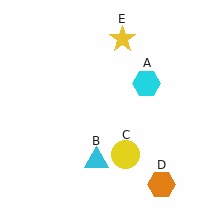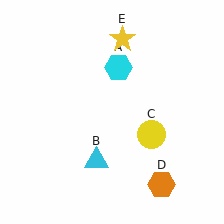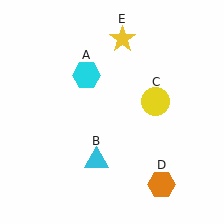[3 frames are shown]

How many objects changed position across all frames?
2 objects changed position: cyan hexagon (object A), yellow circle (object C).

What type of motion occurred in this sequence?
The cyan hexagon (object A), yellow circle (object C) rotated counterclockwise around the center of the scene.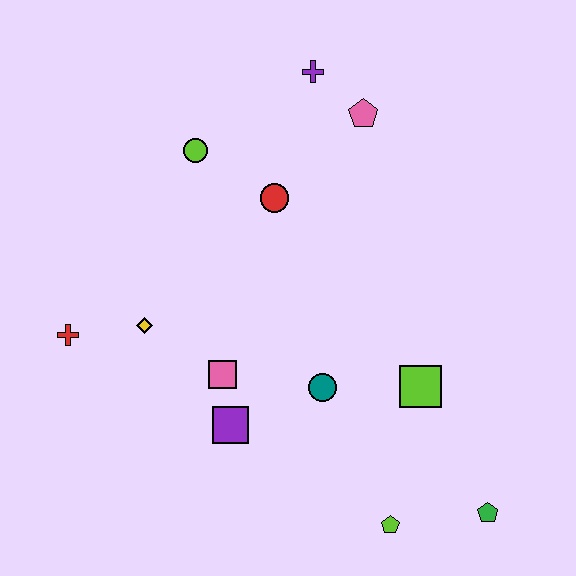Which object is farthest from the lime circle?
The green pentagon is farthest from the lime circle.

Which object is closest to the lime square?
The teal circle is closest to the lime square.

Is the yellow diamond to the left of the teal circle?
Yes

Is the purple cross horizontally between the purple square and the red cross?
No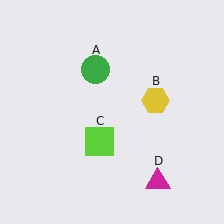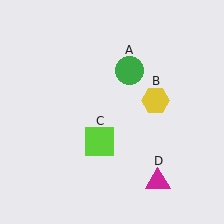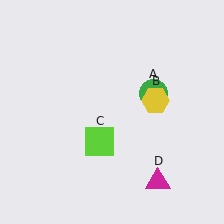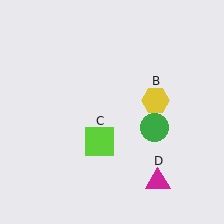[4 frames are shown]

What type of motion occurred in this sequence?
The green circle (object A) rotated clockwise around the center of the scene.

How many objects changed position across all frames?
1 object changed position: green circle (object A).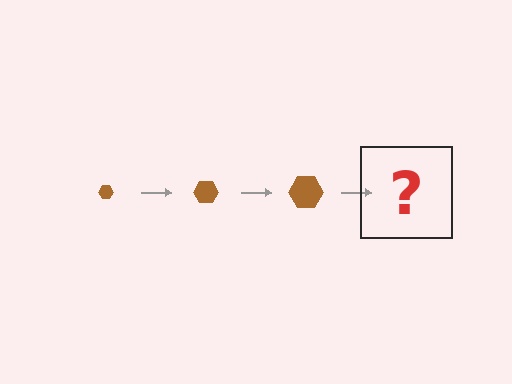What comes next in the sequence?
The next element should be a brown hexagon, larger than the previous one.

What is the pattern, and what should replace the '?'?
The pattern is that the hexagon gets progressively larger each step. The '?' should be a brown hexagon, larger than the previous one.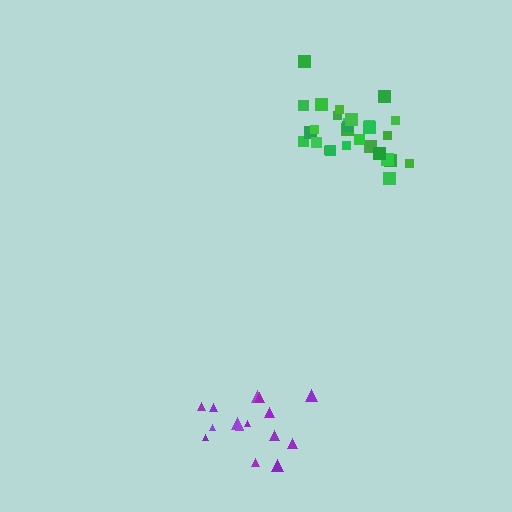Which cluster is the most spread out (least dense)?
Purple.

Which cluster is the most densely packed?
Green.